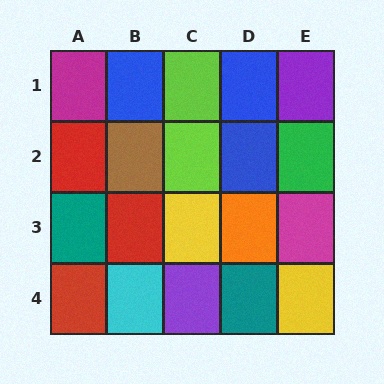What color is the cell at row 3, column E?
Magenta.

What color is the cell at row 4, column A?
Red.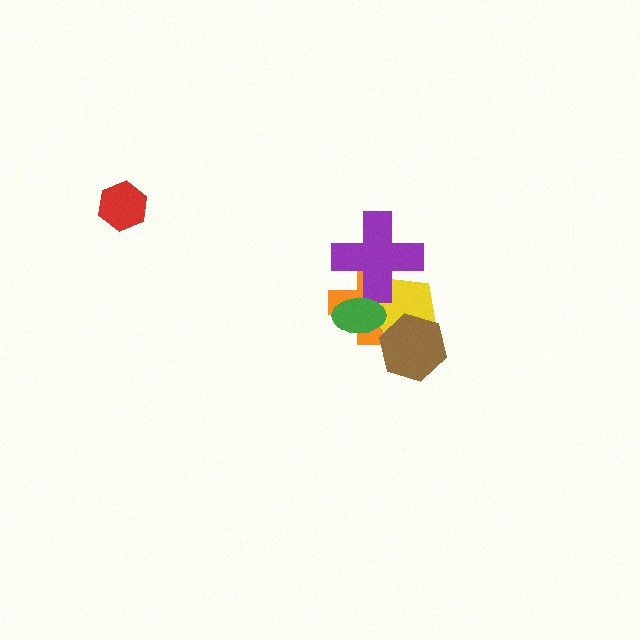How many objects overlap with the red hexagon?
0 objects overlap with the red hexagon.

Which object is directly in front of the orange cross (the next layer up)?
The yellow pentagon is directly in front of the orange cross.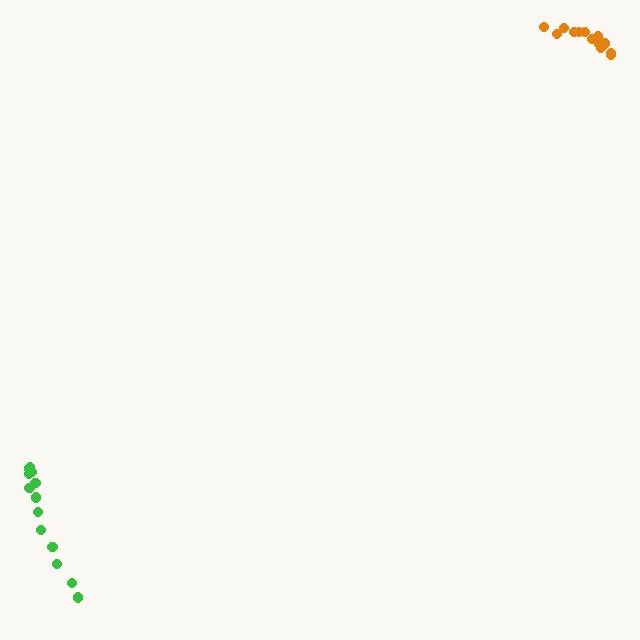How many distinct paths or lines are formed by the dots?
There are 2 distinct paths.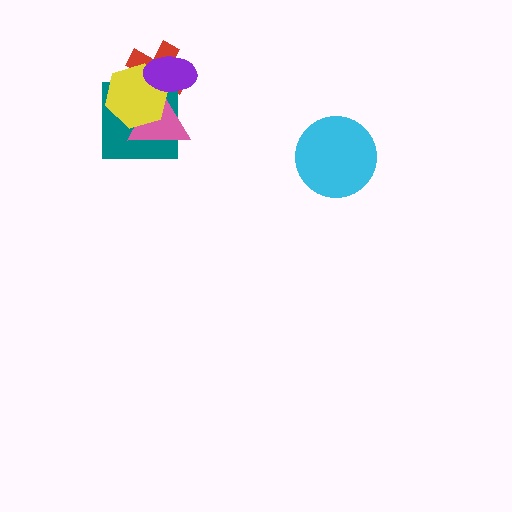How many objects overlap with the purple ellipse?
4 objects overlap with the purple ellipse.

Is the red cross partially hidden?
Yes, it is partially covered by another shape.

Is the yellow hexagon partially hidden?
Yes, it is partially covered by another shape.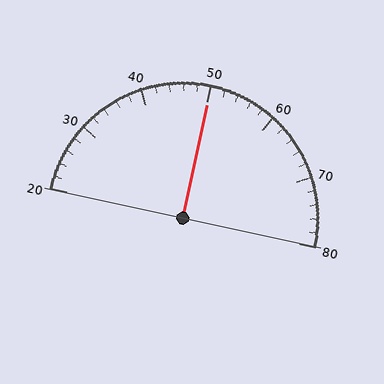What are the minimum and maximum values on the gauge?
The gauge ranges from 20 to 80.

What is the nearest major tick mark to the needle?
The nearest major tick mark is 50.